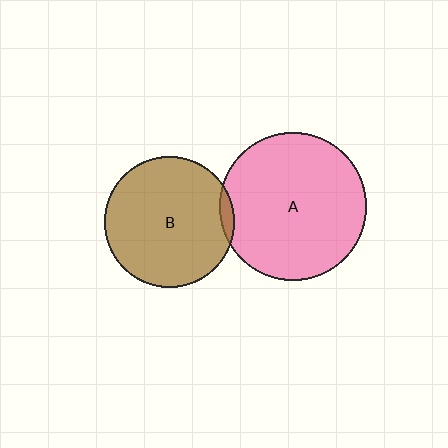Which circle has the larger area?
Circle A (pink).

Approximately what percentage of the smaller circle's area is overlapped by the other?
Approximately 5%.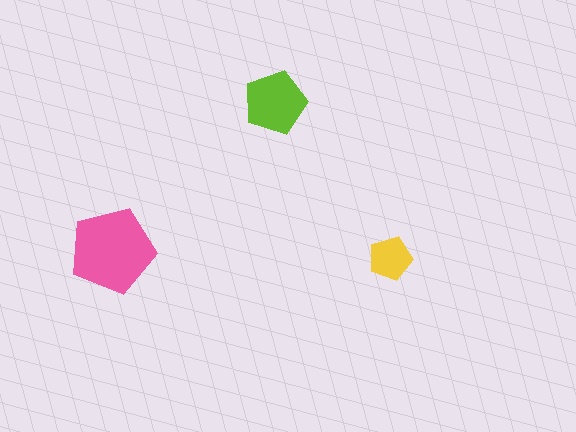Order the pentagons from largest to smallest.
the pink one, the lime one, the yellow one.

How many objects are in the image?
There are 3 objects in the image.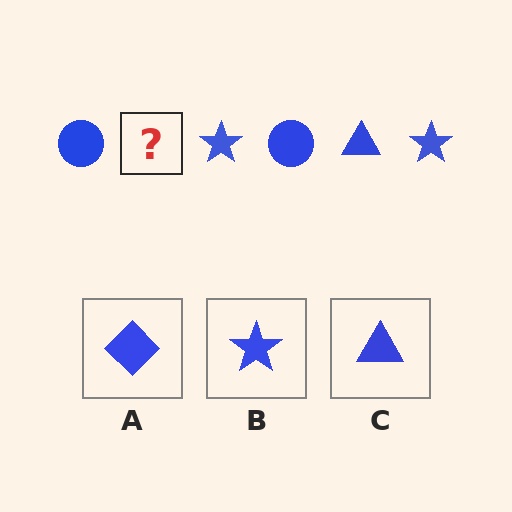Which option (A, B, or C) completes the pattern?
C.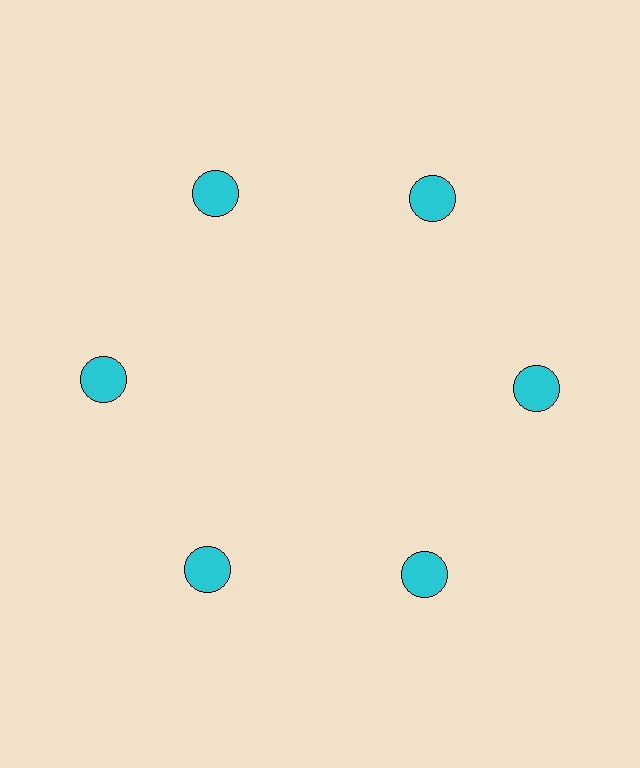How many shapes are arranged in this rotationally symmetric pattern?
There are 6 shapes, arranged in 6 groups of 1.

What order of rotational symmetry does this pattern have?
This pattern has 6-fold rotational symmetry.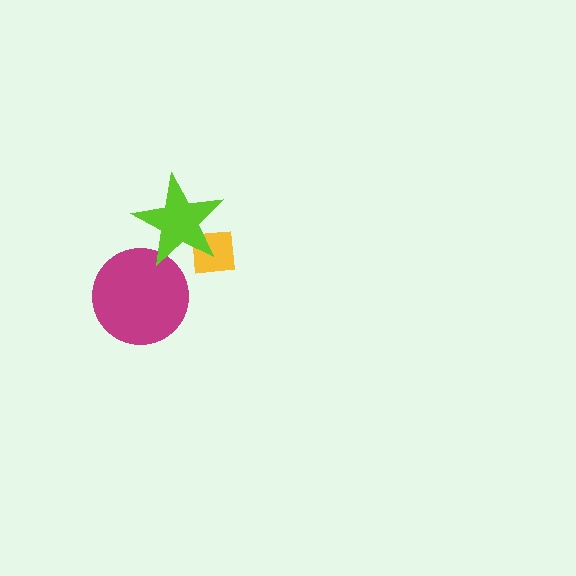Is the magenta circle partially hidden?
Yes, it is partially covered by another shape.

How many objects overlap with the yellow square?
1 object overlaps with the yellow square.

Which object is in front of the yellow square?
The lime star is in front of the yellow square.